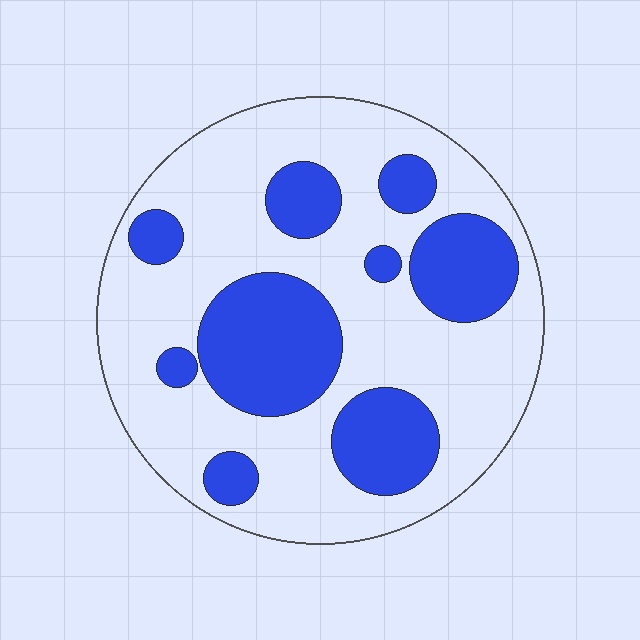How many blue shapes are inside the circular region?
9.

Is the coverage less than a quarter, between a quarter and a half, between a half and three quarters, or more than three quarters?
Between a quarter and a half.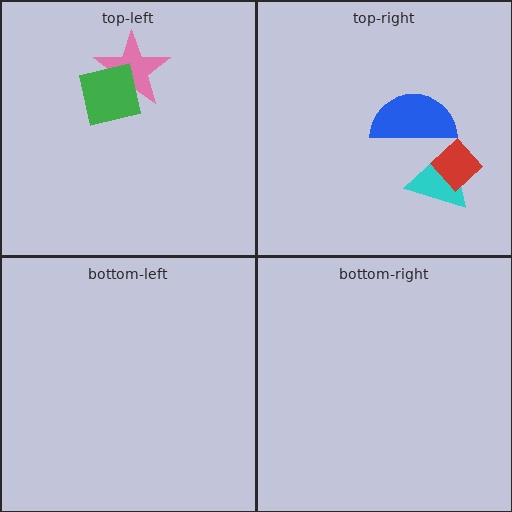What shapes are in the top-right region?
The cyan triangle, the blue semicircle, the red diamond.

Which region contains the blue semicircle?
The top-right region.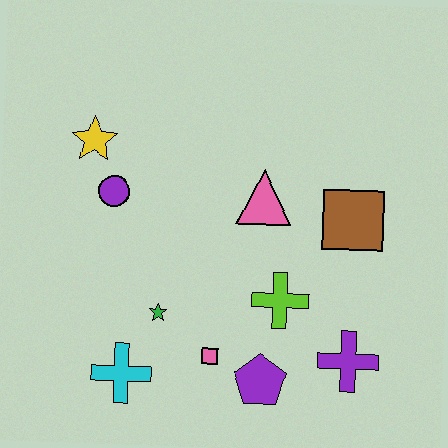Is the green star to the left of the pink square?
Yes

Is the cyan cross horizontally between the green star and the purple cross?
No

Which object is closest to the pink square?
The purple pentagon is closest to the pink square.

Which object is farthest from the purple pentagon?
The yellow star is farthest from the purple pentagon.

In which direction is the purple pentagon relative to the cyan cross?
The purple pentagon is to the right of the cyan cross.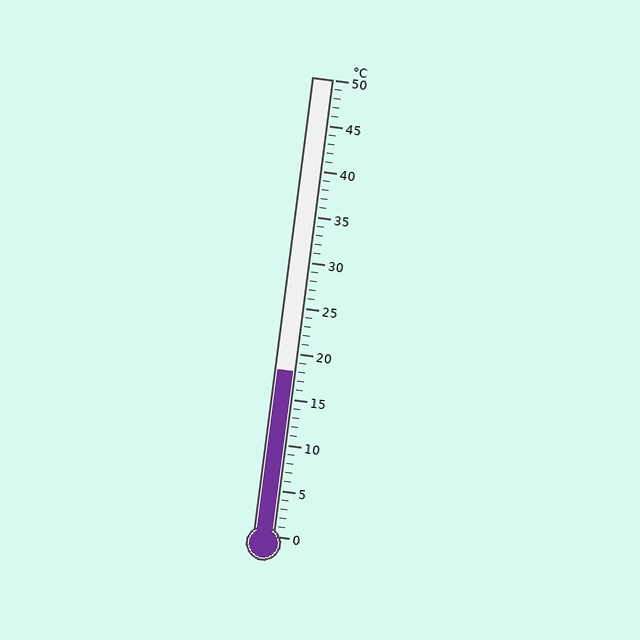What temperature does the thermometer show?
The thermometer shows approximately 18°C.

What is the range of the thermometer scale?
The thermometer scale ranges from 0°C to 50°C.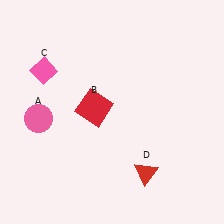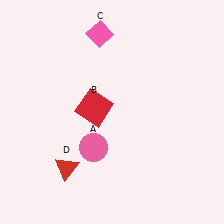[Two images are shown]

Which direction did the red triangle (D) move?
The red triangle (D) moved left.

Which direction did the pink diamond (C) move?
The pink diamond (C) moved right.